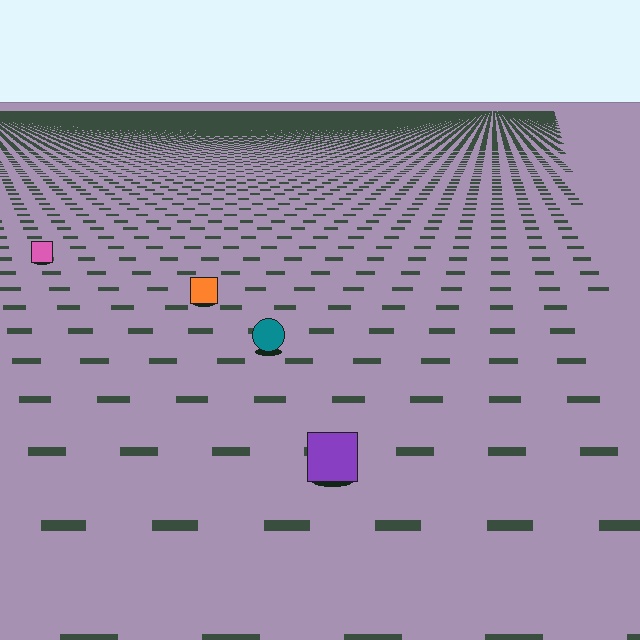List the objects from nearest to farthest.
From nearest to farthest: the purple square, the teal circle, the orange square, the pink square.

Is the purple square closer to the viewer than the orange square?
Yes. The purple square is closer — you can tell from the texture gradient: the ground texture is coarser near it.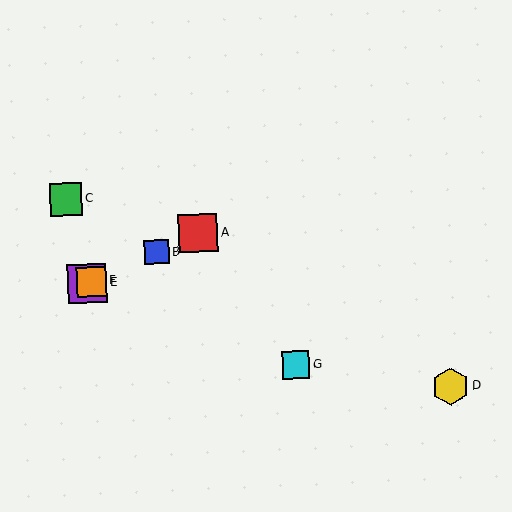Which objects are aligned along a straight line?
Objects A, B, E, F are aligned along a straight line.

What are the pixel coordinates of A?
Object A is at (198, 233).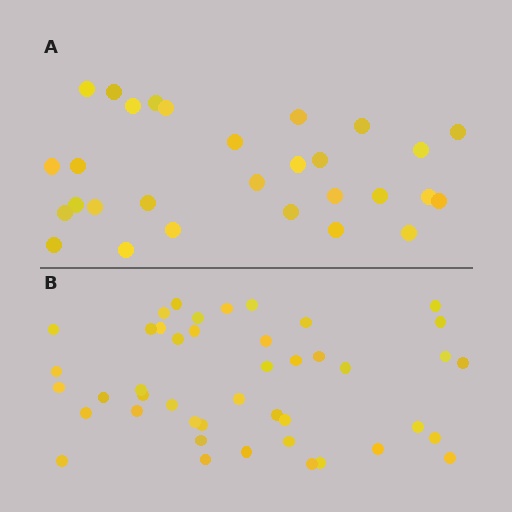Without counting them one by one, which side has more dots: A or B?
Region B (the bottom region) has more dots.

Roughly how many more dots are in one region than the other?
Region B has approximately 15 more dots than region A.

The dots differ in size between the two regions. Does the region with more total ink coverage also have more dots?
No. Region A has more total ink coverage because its dots are larger, but region B actually contains more individual dots. Total area can be misleading — the number of items is what matters here.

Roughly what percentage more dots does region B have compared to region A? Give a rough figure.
About 50% more.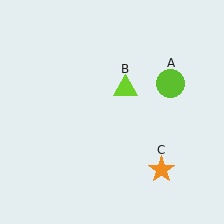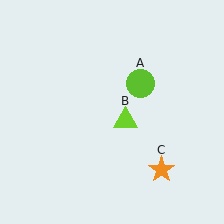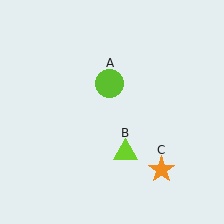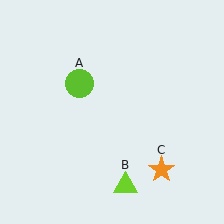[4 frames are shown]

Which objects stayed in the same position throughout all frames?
Orange star (object C) remained stationary.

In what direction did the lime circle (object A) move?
The lime circle (object A) moved left.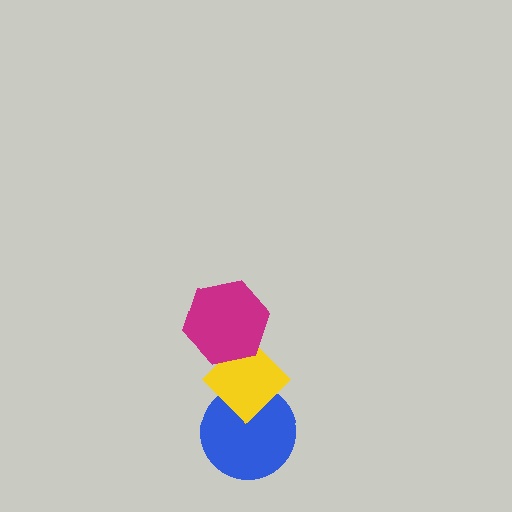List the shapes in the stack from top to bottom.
From top to bottom: the magenta hexagon, the yellow diamond, the blue circle.